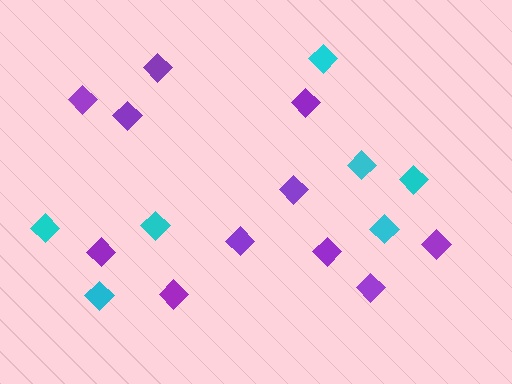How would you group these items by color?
There are 2 groups: one group of purple diamonds (11) and one group of cyan diamonds (7).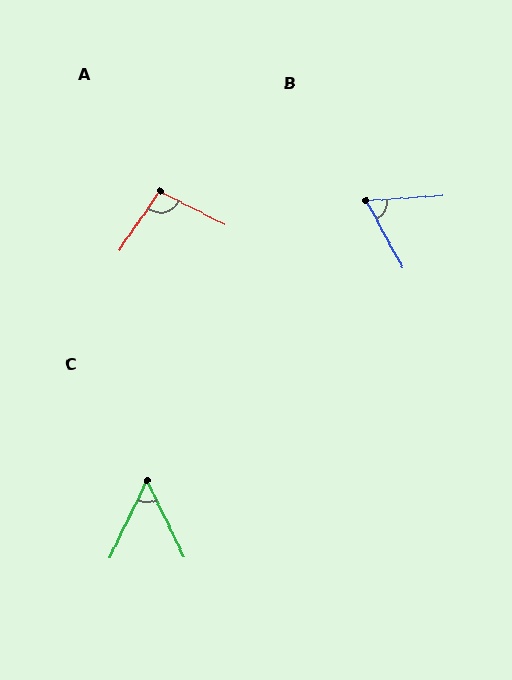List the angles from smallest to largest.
C (52°), B (65°), A (97°).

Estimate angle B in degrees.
Approximately 65 degrees.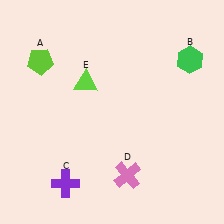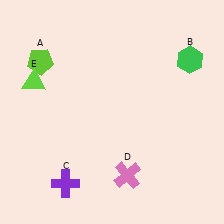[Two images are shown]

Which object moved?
The lime triangle (E) moved left.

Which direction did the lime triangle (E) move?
The lime triangle (E) moved left.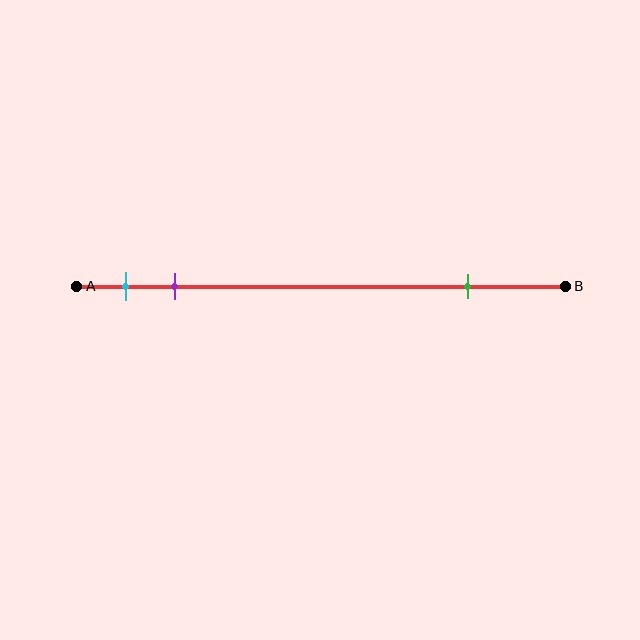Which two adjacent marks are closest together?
The cyan and purple marks are the closest adjacent pair.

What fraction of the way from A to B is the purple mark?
The purple mark is approximately 20% (0.2) of the way from A to B.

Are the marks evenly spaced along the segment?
No, the marks are not evenly spaced.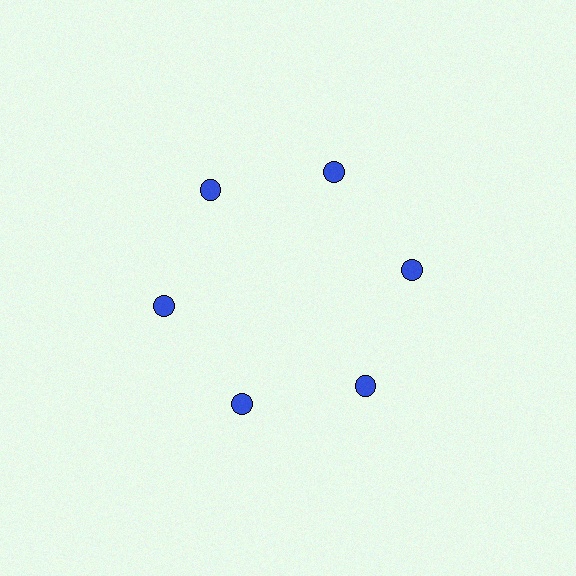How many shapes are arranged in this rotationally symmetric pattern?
There are 6 shapes, arranged in 6 groups of 1.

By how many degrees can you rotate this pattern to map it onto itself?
The pattern maps onto itself every 60 degrees of rotation.